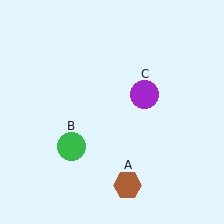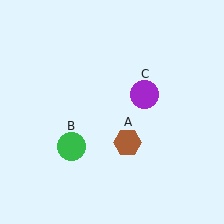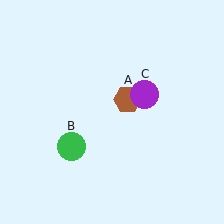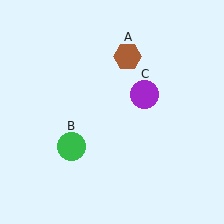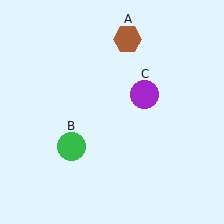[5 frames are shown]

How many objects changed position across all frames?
1 object changed position: brown hexagon (object A).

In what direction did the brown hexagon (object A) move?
The brown hexagon (object A) moved up.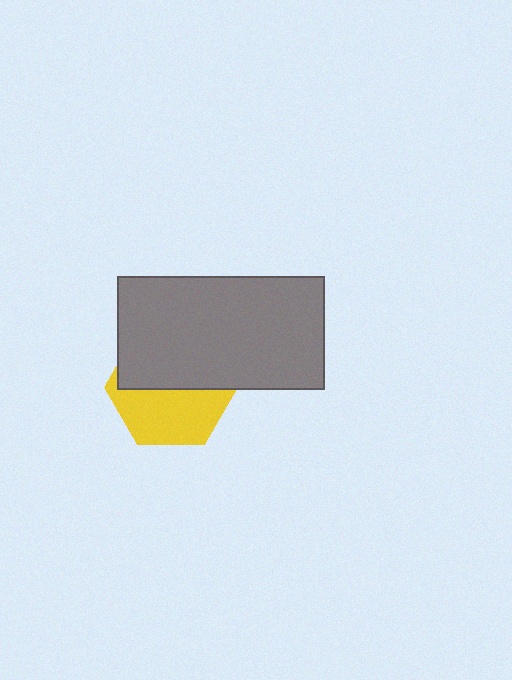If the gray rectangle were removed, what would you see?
You would see the complete yellow hexagon.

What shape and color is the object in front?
The object in front is a gray rectangle.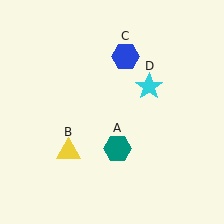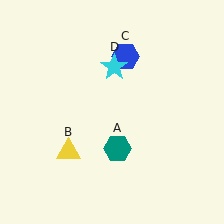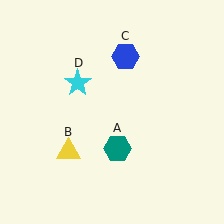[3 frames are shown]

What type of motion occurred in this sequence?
The cyan star (object D) rotated counterclockwise around the center of the scene.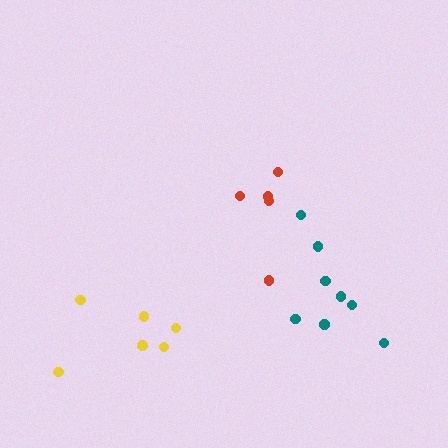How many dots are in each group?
Group 1: 8 dots, Group 2: 5 dots, Group 3: 6 dots (19 total).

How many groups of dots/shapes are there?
There are 3 groups.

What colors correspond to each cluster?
The clusters are colored: teal, red, yellow.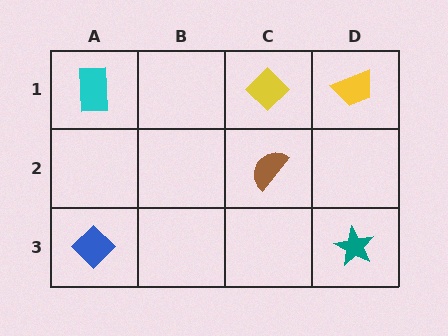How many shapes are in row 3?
2 shapes.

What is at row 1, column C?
A yellow diamond.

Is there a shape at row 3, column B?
No, that cell is empty.